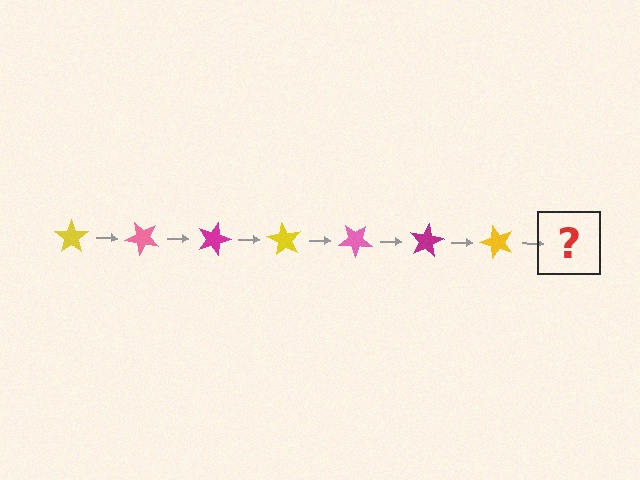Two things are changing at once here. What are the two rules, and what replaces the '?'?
The two rules are that it rotates 45 degrees each step and the color cycles through yellow, pink, and magenta. The '?' should be a pink star, rotated 315 degrees from the start.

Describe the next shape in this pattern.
It should be a pink star, rotated 315 degrees from the start.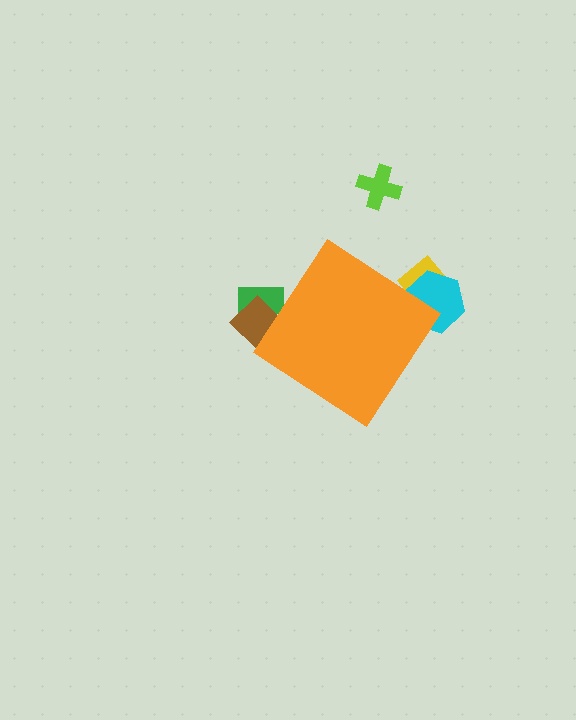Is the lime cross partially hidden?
No, the lime cross is fully visible.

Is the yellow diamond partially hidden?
Yes, the yellow diamond is partially hidden behind the orange diamond.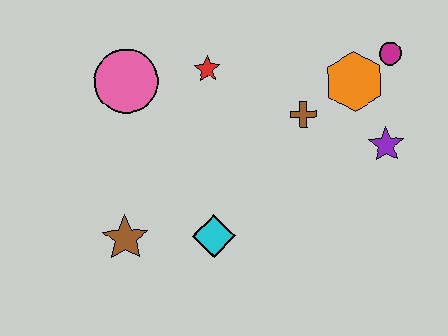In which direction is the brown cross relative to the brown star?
The brown cross is to the right of the brown star.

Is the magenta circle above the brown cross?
Yes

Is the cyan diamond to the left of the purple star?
Yes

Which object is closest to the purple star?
The orange hexagon is closest to the purple star.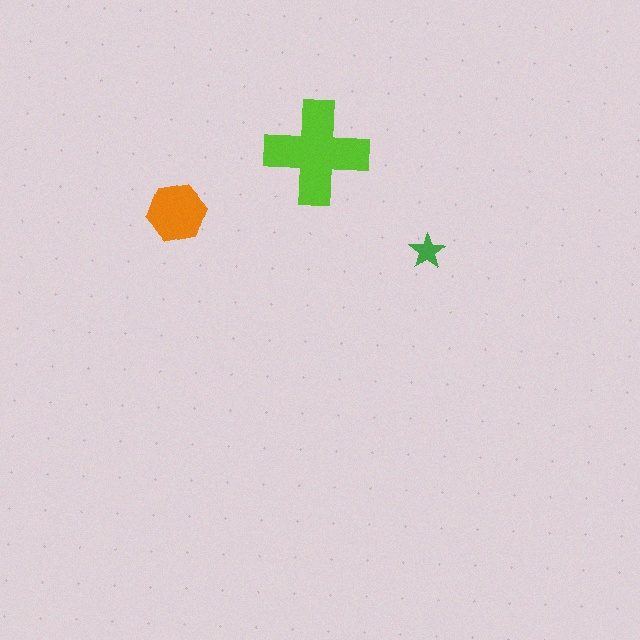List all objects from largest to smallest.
The lime cross, the orange hexagon, the green star.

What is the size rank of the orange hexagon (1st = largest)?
2nd.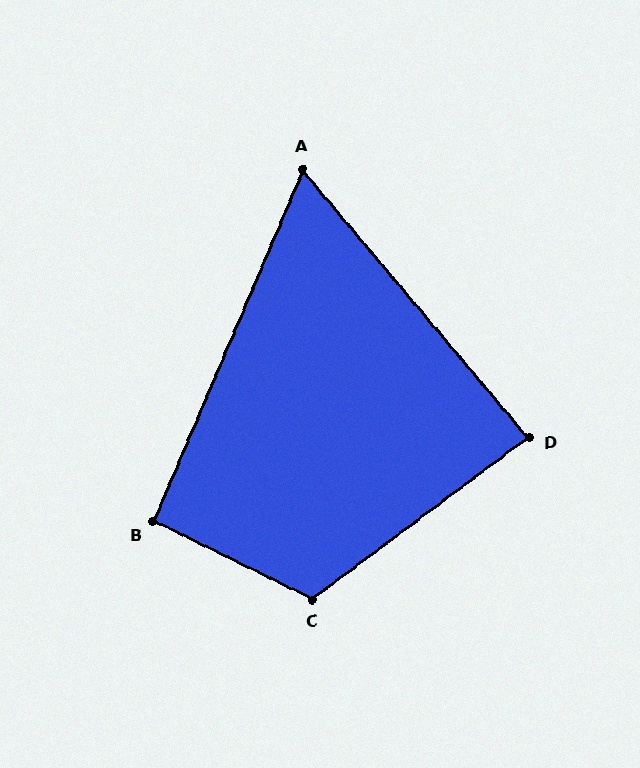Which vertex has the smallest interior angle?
A, at approximately 63 degrees.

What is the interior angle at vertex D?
Approximately 87 degrees (approximately right).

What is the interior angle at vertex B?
Approximately 93 degrees (approximately right).